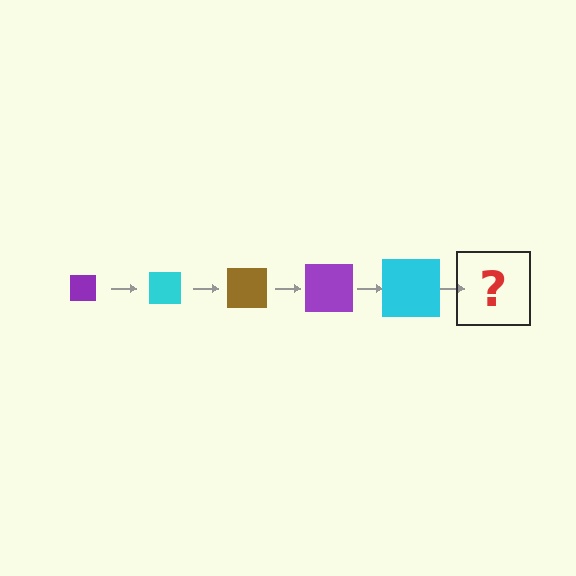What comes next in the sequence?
The next element should be a brown square, larger than the previous one.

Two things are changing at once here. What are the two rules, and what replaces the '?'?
The two rules are that the square grows larger each step and the color cycles through purple, cyan, and brown. The '?' should be a brown square, larger than the previous one.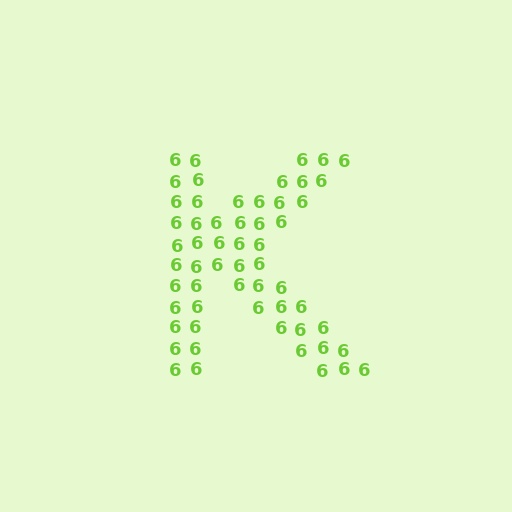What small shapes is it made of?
It is made of small digit 6's.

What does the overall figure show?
The overall figure shows the letter K.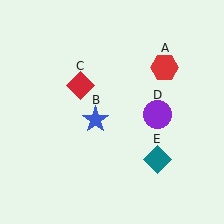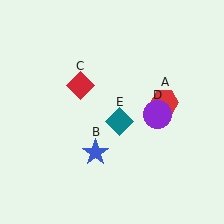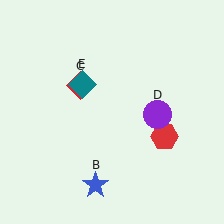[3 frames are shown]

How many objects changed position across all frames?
3 objects changed position: red hexagon (object A), blue star (object B), teal diamond (object E).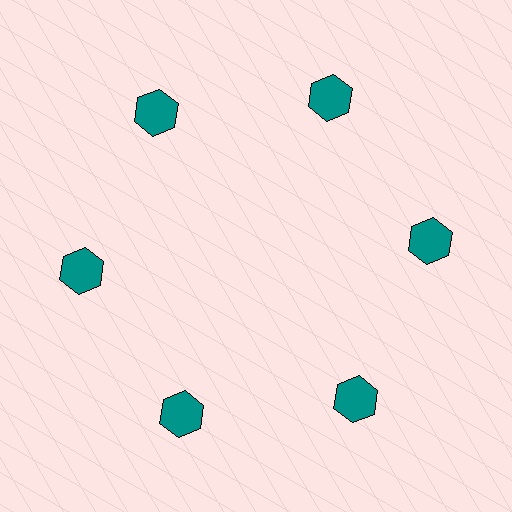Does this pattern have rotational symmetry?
Yes, this pattern has 6-fold rotational symmetry. It looks the same after rotating 60 degrees around the center.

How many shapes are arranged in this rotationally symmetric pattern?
There are 6 shapes, arranged in 6 groups of 1.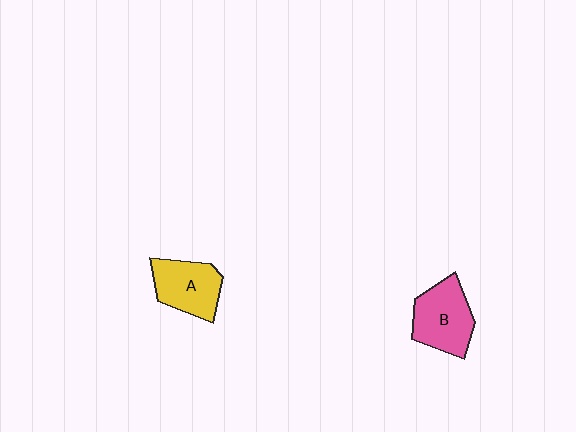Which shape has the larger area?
Shape B (pink).